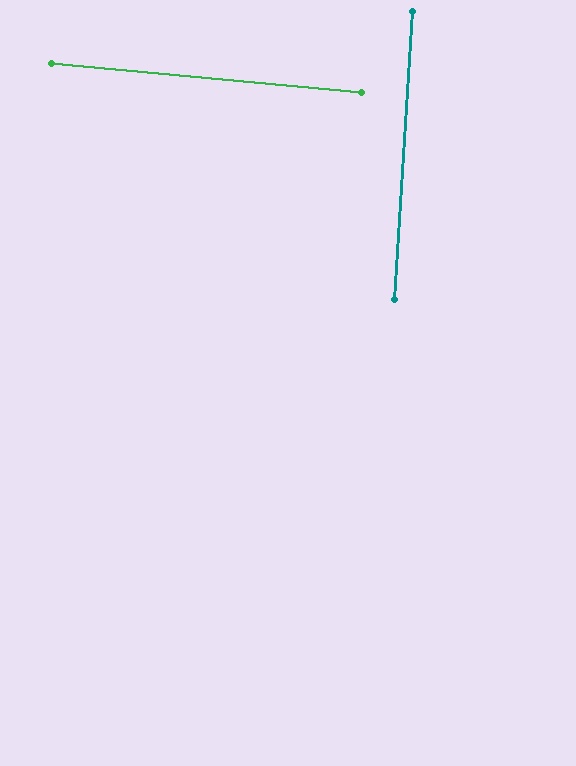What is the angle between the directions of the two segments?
Approximately 88 degrees.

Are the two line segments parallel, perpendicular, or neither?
Perpendicular — they meet at approximately 88°.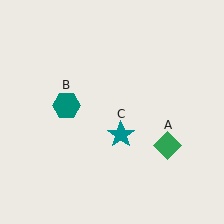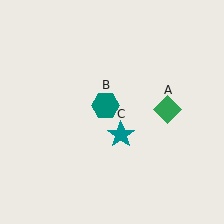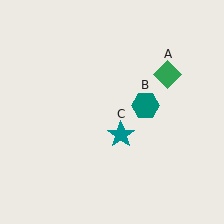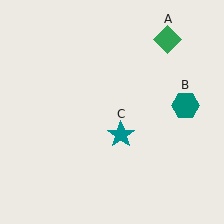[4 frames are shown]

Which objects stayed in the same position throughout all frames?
Teal star (object C) remained stationary.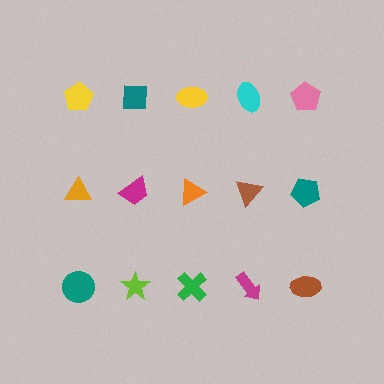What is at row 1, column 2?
A teal square.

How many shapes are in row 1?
5 shapes.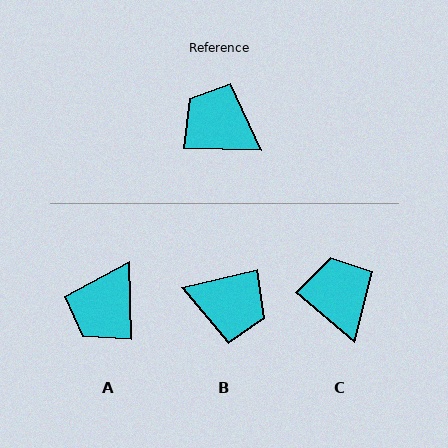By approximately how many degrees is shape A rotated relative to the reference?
Approximately 93 degrees counter-clockwise.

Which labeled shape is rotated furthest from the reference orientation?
B, about 165 degrees away.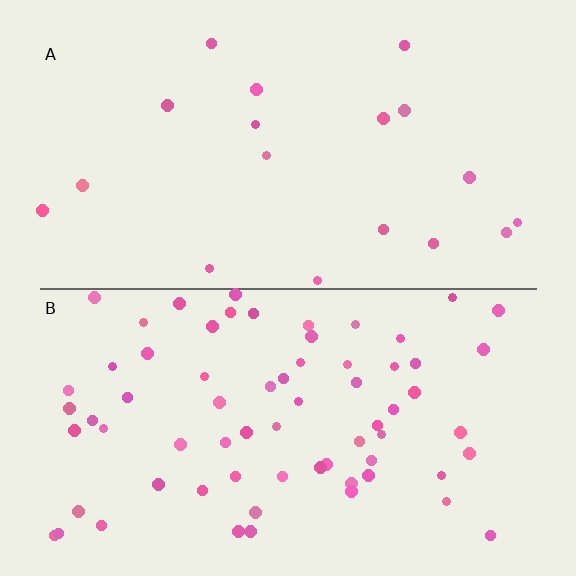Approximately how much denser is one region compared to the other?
Approximately 3.7× — region B over region A.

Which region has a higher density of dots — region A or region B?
B (the bottom).